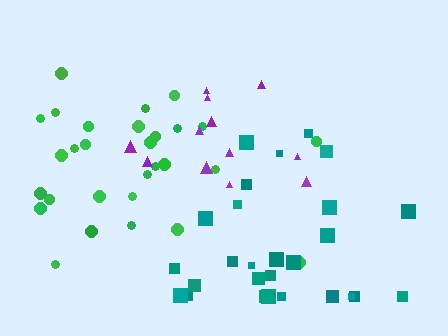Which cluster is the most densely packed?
Teal.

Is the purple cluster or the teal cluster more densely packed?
Teal.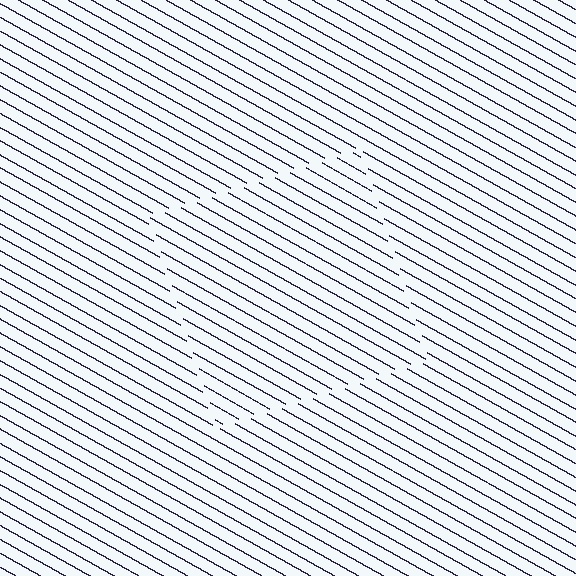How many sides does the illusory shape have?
4 sides — the line-ends trace a square.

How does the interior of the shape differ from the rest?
The interior of the shape contains the same grating, shifted by half a period — the contour is defined by the phase discontinuity where line-ends from the inner and outer gratings abut.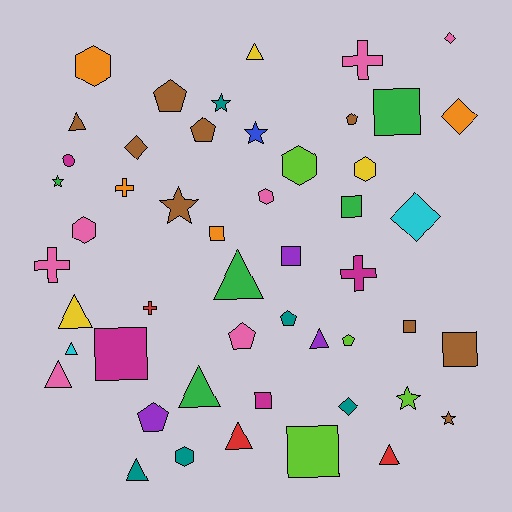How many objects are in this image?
There are 50 objects.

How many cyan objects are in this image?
There are 2 cyan objects.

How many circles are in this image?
There is 1 circle.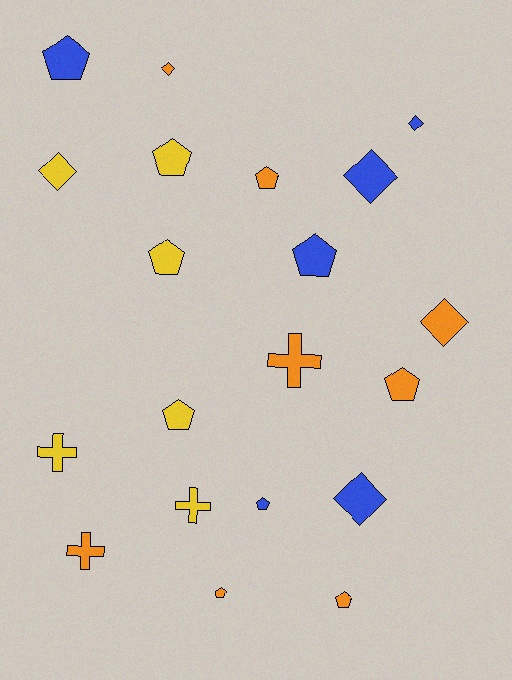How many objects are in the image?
There are 20 objects.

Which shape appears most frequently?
Pentagon, with 10 objects.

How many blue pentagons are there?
There are 3 blue pentagons.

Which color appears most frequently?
Orange, with 8 objects.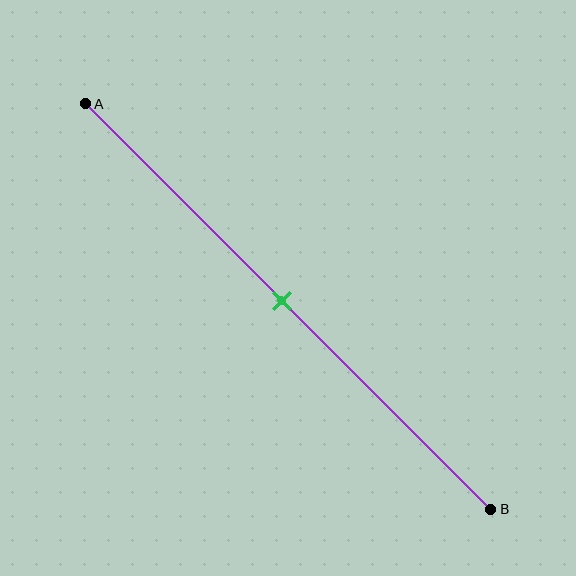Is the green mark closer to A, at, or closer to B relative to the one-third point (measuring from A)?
The green mark is closer to point B than the one-third point of segment AB.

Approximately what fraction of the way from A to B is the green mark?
The green mark is approximately 50% of the way from A to B.